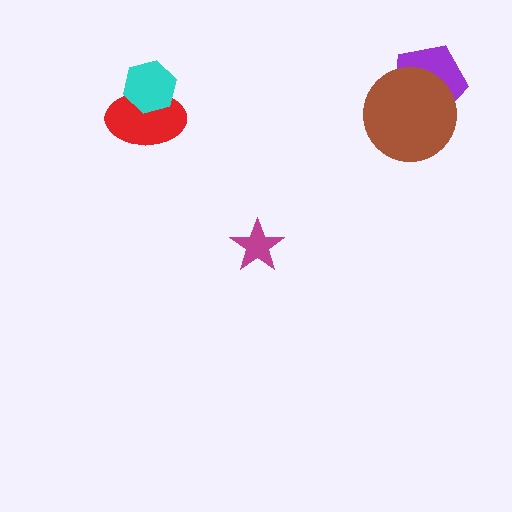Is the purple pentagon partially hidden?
Yes, it is partially covered by another shape.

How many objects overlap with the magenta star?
0 objects overlap with the magenta star.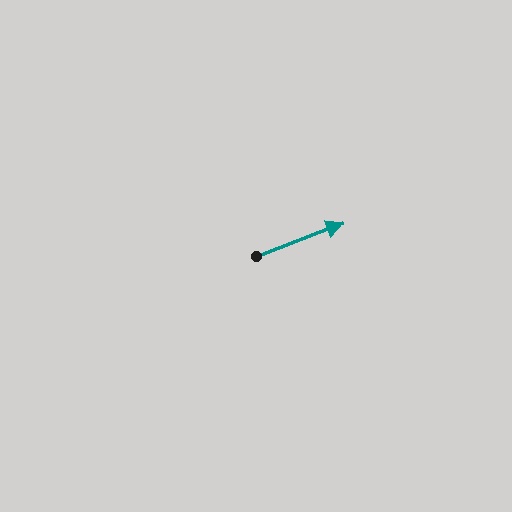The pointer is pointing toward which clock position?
Roughly 2 o'clock.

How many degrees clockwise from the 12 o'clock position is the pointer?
Approximately 69 degrees.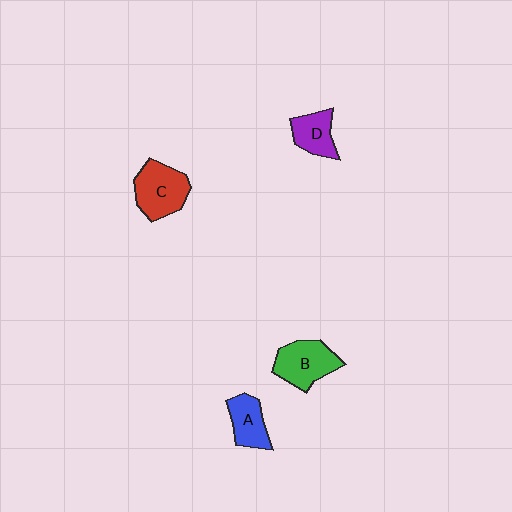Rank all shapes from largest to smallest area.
From largest to smallest: C (red), B (green), A (blue), D (purple).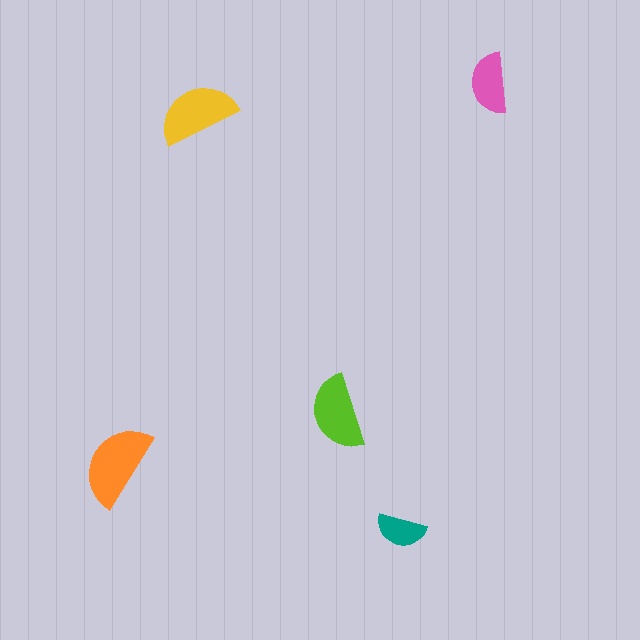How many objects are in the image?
There are 5 objects in the image.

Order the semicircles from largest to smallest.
the orange one, the yellow one, the lime one, the pink one, the teal one.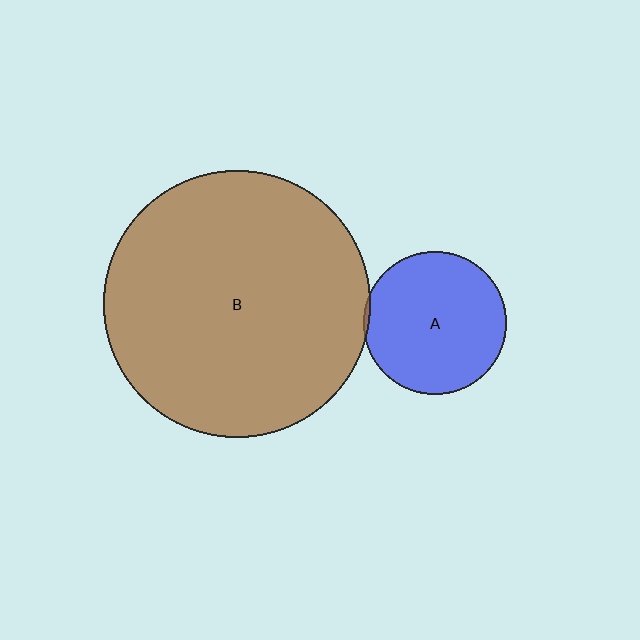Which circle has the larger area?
Circle B (brown).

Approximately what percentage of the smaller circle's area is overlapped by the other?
Approximately 5%.